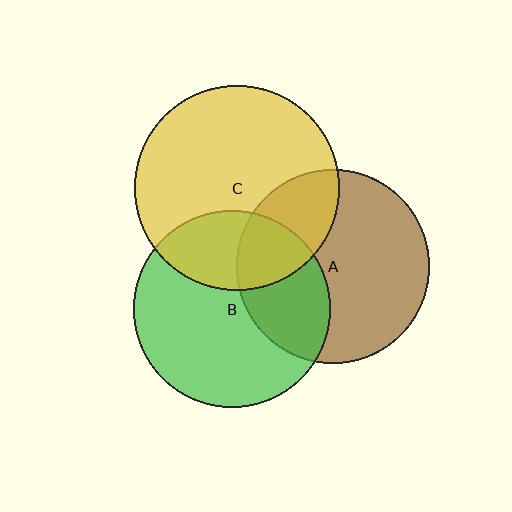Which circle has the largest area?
Circle C (yellow).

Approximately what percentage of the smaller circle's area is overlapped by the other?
Approximately 30%.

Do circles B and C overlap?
Yes.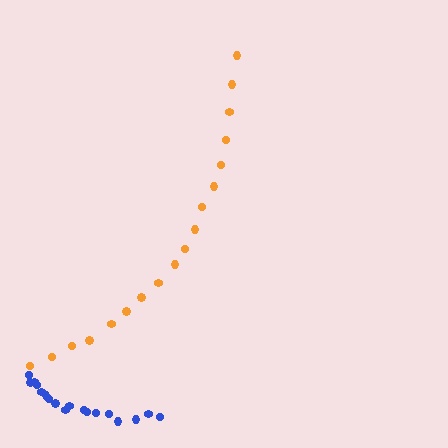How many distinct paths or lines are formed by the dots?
There are 2 distinct paths.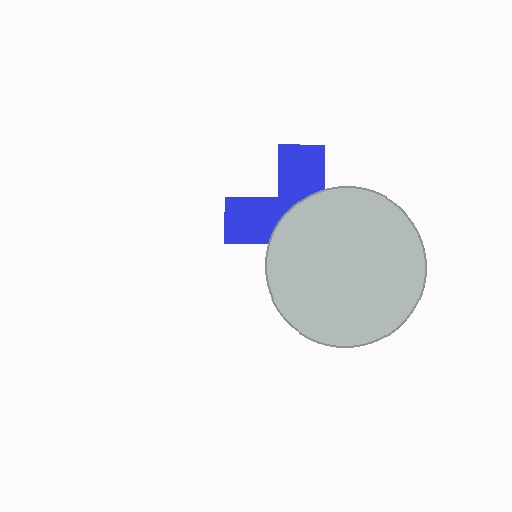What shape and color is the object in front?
The object in front is a light gray circle.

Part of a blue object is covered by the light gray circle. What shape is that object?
It is a cross.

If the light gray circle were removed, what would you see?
You would see the complete blue cross.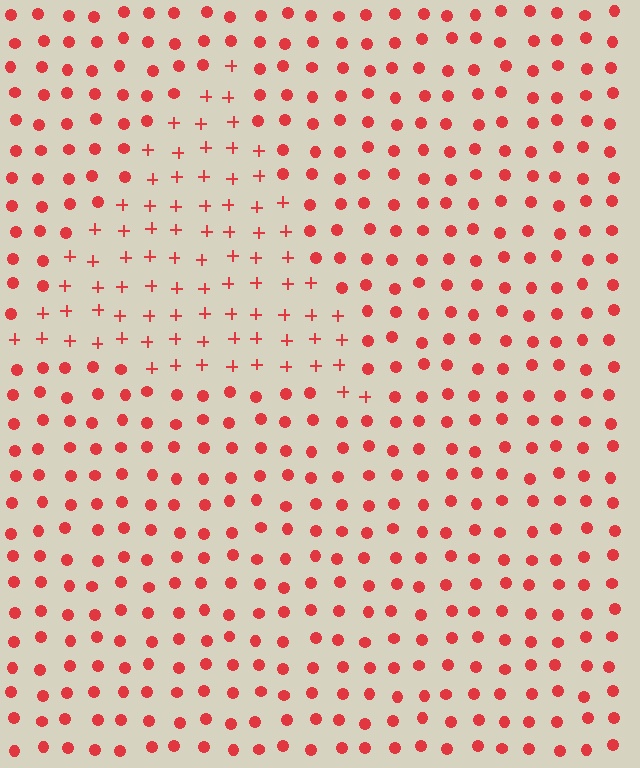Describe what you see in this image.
The image is filled with small red elements arranged in a uniform grid. A triangle-shaped region contains plus signs, while the surrounding area contains circles. The boundary is defined purely by the change in element shape.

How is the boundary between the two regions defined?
The boundary is defined by a change in element shape: plus signs inside vs. circles outside. All elements share the same color and spacing.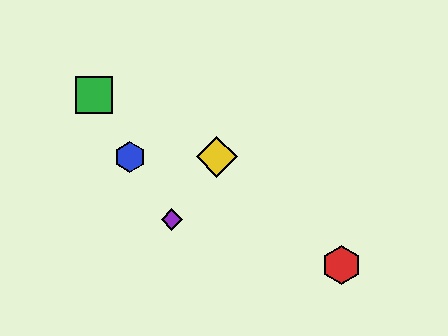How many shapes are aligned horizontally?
2 shapes (the blue hexagon, the yellow diamond) are aligned horizontally.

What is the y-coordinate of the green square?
The green square is at y≈95.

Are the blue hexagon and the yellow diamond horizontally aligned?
Yes, both are at y≈157.